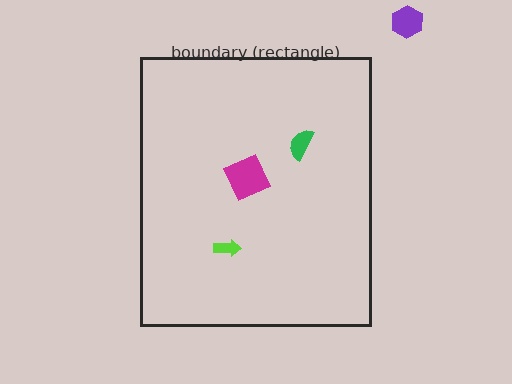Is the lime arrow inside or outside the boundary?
Inside.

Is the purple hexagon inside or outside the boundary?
Outside.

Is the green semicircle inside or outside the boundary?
Inside.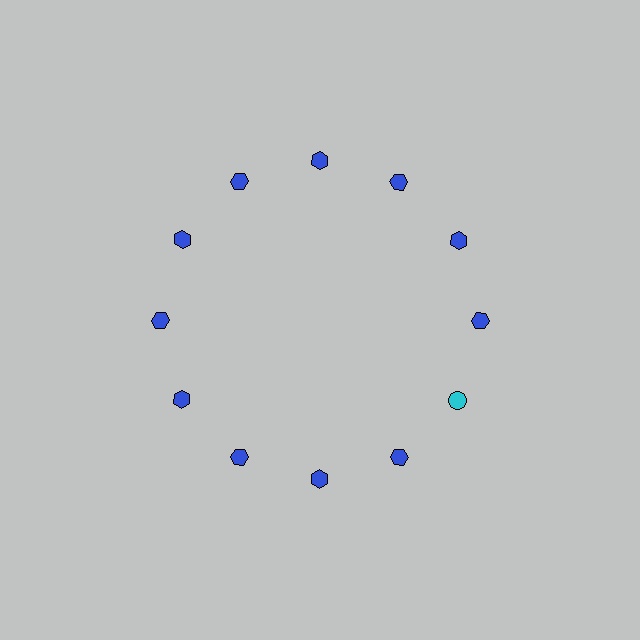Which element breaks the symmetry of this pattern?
The cyan circle at roughly the 4 o'clock position breaks the symmetry. All other shapes are blue hexagons.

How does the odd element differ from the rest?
It differs in both color (cyan instead of blue) and shape (circle instead of hexagon).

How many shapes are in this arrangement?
There are 12 shapes arranged in a ring pattern.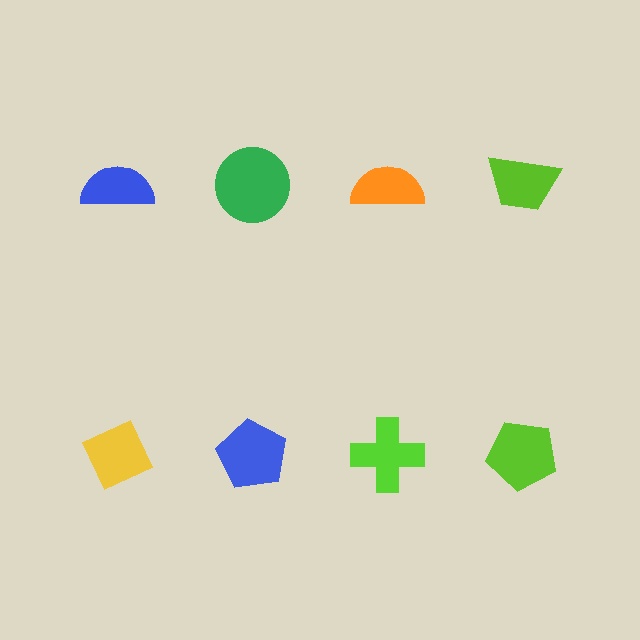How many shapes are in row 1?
4 shapes.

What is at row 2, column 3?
A lime cross.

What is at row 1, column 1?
A blue semicircle.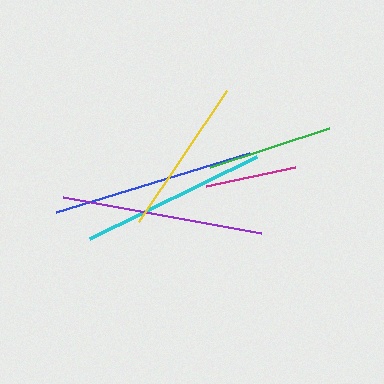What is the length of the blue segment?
The blue segment is approximately 202 pixels long.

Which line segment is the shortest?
The magenta line is the shortest at approximately 91 pixels.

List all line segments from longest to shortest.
From longest to shortest: blue, purple, cyan, yellow, green, magenta.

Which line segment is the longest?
The blue line is the longest at approximately 202 pixels.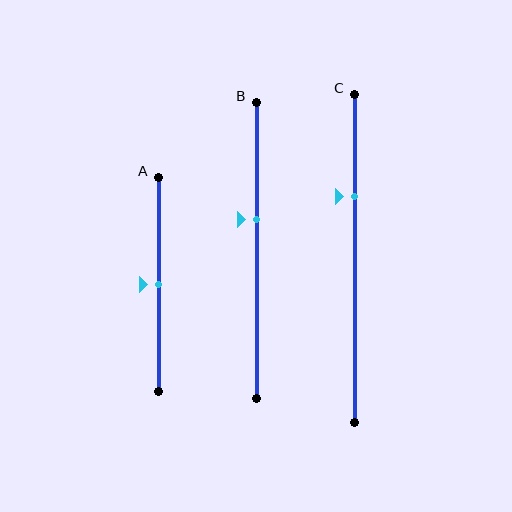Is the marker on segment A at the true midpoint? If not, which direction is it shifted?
Yes, the marker on segment A is at the true midpoint.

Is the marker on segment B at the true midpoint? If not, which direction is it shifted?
No, the marker on segment B is shifted upward by about 11% of the segment length.